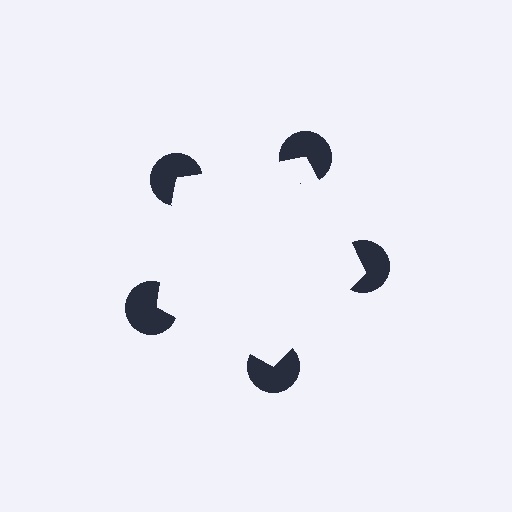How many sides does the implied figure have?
5 sides.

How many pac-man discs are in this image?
There are 5 — one at each vertex of the illusory pentagon.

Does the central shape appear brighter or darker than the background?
It typically appears slightly brighter than the background, even though no actual brightness change is drawn.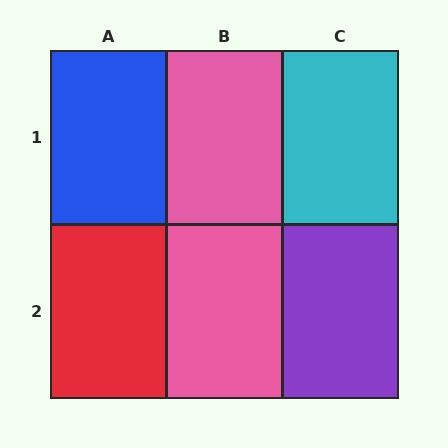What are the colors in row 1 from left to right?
Blue, pink, cyan.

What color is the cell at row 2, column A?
Red.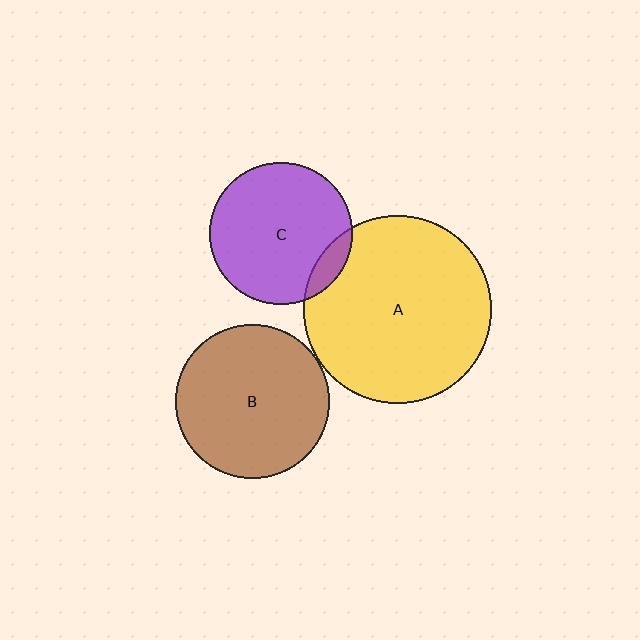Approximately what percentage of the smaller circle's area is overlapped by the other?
Approximately 10%.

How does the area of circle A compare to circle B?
Approximately 1.5 times.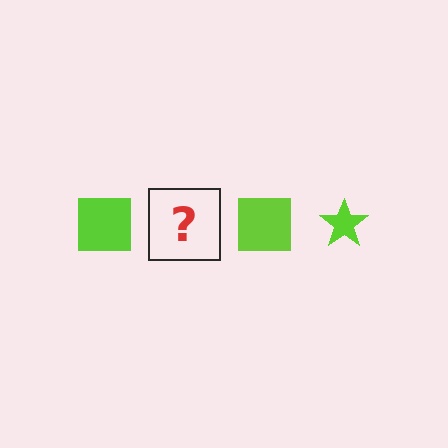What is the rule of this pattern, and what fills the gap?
The rule is that the pattern cycles through square, star shapes in lime. The gap should be filled with a lime star.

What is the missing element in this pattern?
The missing element is a lime star.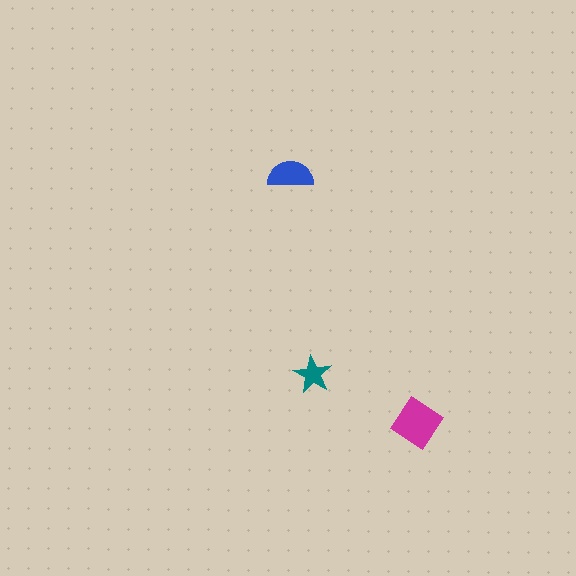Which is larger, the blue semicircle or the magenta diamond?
The magenta diamond.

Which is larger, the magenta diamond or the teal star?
The magenta diamond.